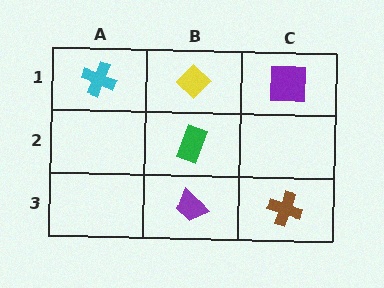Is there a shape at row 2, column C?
No, that cell is empty.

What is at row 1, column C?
A purple square.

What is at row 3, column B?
A purple trapezoid.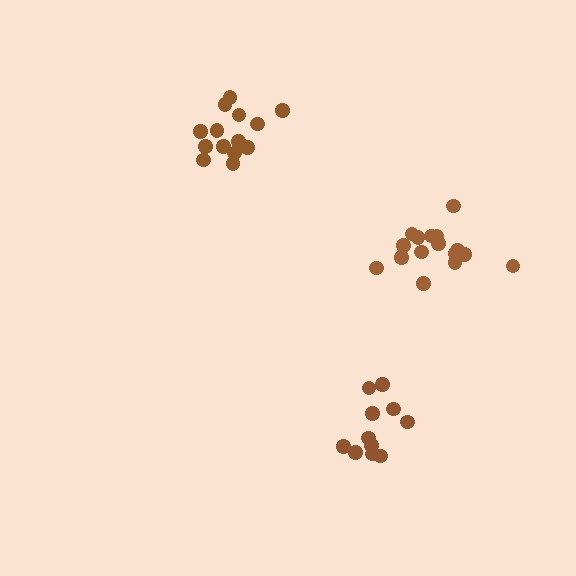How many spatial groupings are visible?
There are 3 spatial groupings.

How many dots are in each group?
Group 1: 16 dots, Group 2: 14 dots, Group 3: 12 dots (42 total).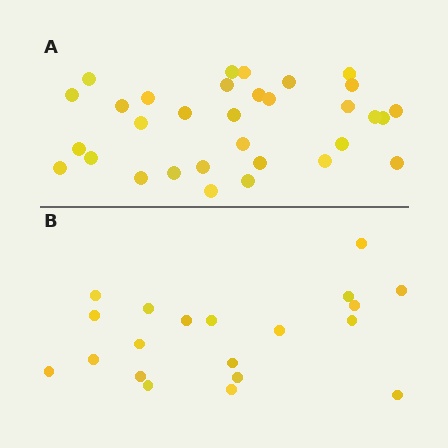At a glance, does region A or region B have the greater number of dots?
Region A (the top region) has more dots.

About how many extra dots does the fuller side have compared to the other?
Region A has roughly 12 or so more dots than region B.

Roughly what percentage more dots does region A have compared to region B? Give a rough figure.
About 60% more.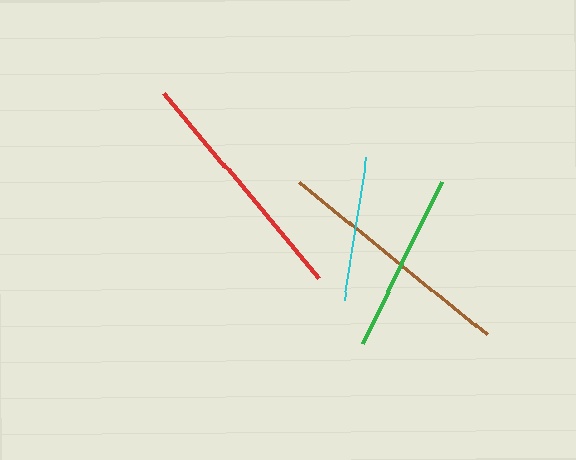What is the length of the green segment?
The green segment is approximately 181 pixels long.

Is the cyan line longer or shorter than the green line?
The green line is longer than the cyan line.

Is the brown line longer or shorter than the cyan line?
The brown line is longer than the cyan line.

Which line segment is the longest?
The brown line is the longest at approximately 243 pixels.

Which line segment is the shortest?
The cyan line is the shortest at approximately 144 pixels.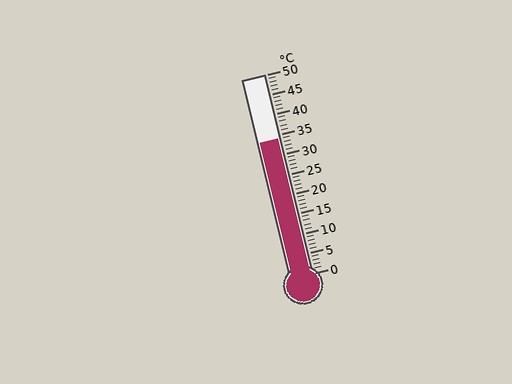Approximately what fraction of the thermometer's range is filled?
The thermometer is filled to approximately 70% of its range.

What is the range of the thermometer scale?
The thermometer scale ranges from 0°C to 50°C.